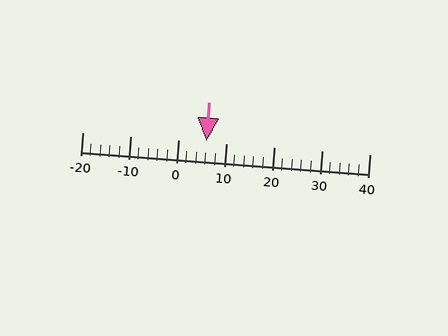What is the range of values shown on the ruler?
The ruler shows values from -20 to 40.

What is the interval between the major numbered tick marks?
The major tick marks are spaced 10 units apart.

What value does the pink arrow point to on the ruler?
The pink arrow points to approximately 6.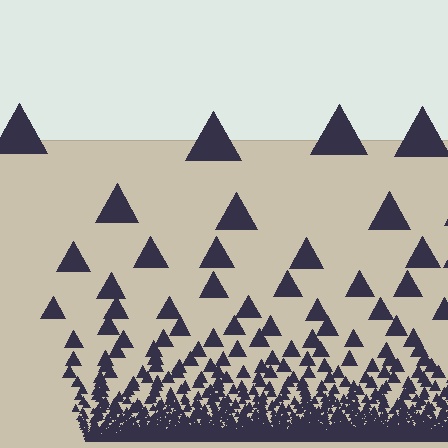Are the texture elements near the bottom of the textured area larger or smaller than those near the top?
Smaller. The gradient is inverted — elements near the bottom are smaller and denser.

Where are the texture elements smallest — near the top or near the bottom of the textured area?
Near the bottom.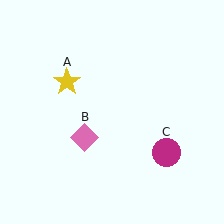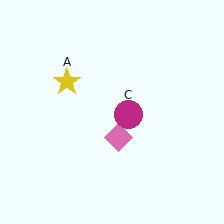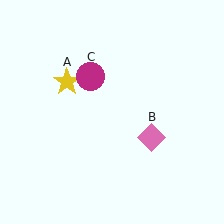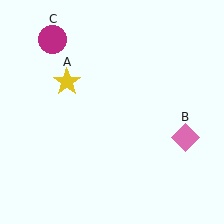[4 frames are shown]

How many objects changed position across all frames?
2 objects changed position: pink diamond (object B), magenta circle (object C).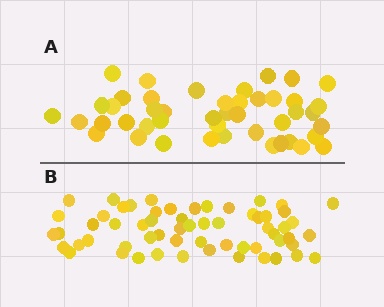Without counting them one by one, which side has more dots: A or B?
Region B (the bottom region) has more dots.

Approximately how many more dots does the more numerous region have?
Region B has approximately 15 more dots than region A.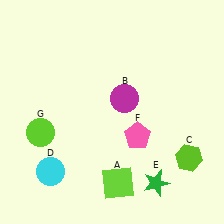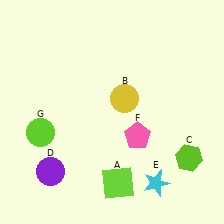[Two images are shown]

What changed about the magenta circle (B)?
In Image 1, B is magenta. In Image 2, it changed to yellow.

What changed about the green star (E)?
In Image 1, E is green. In Image 2, it changed to cyan.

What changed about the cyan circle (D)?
In Image 1, D is cyan. In Image 2, it changed to purple.